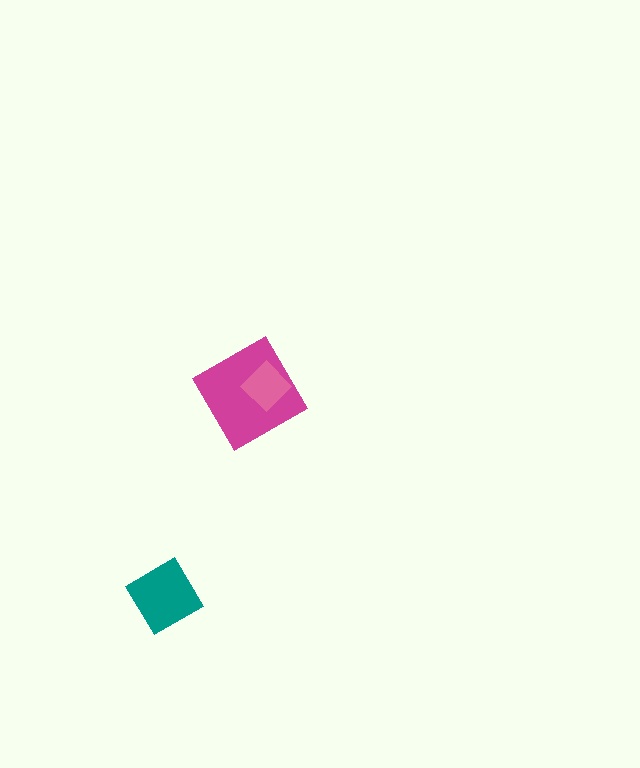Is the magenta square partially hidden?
Yes, it is partially covered by another shape.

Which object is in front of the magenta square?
The pink diamond is in front of the magenta square.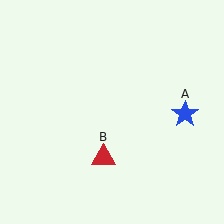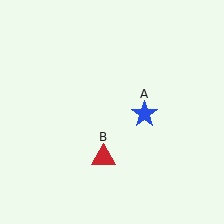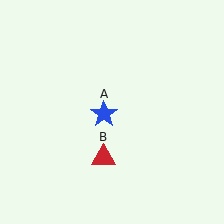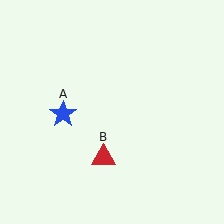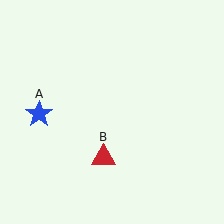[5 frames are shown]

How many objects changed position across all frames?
1 object changed position: blue star (object A).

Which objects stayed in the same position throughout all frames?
Red triangle (object B) remained stationary.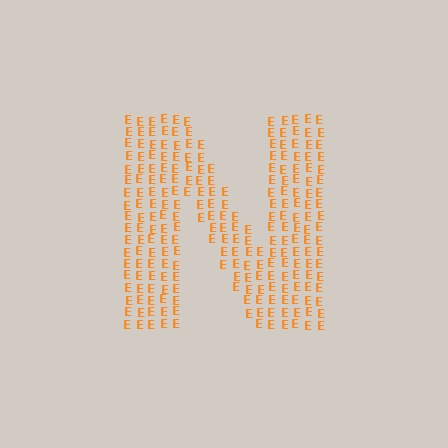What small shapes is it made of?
It is made of small letter E's.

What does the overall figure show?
The overall figure shows the letter N.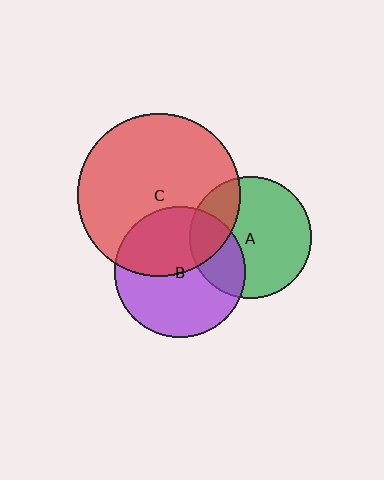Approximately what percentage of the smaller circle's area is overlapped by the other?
Approximately 45%.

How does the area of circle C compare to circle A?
Approximately 1.8 times.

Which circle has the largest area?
Circle C (red).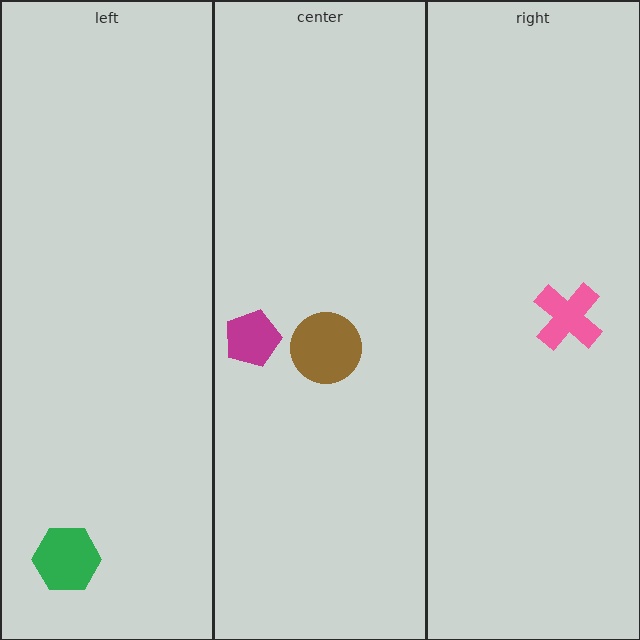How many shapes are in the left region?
1.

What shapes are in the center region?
The magenta pentagon, the brown circle.